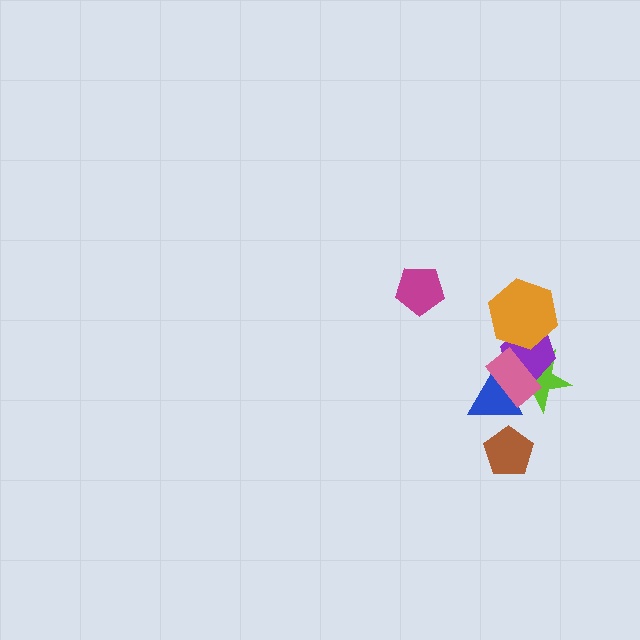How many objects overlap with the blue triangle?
2 objects overlap with the blue triangle.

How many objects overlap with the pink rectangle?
3 objects overlap with the pink rectangle.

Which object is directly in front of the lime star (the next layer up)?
The purple hexagon is directly in front of the lime star.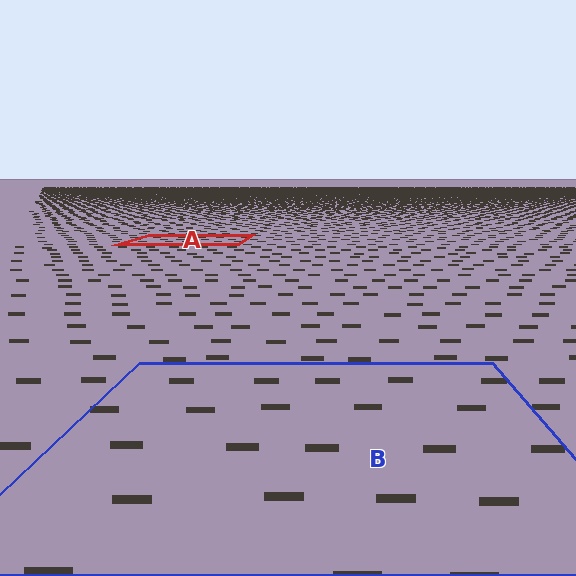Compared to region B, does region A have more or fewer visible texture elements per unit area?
Region A has more texture elements per unit area — they are packed more densely because it is farther away.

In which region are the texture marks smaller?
The texture marks are smaller in region A, because it is farther away.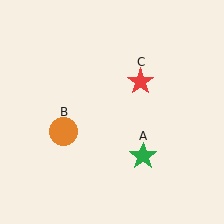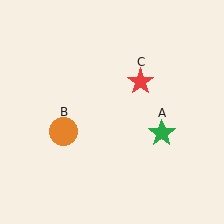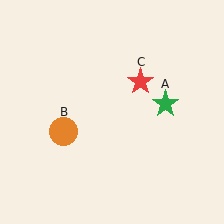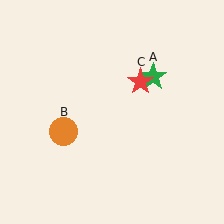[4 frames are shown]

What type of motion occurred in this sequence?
The green star (object A) rotated counterclockwise around the center of the scene.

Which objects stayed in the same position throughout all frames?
Orange circle (object B) and red star (object C) remained stationary.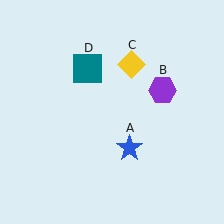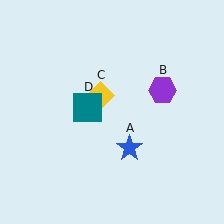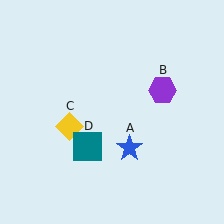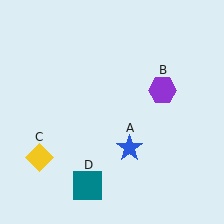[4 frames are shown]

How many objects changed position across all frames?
2 objects changed position: yellow diamond (object C), teal square (object D).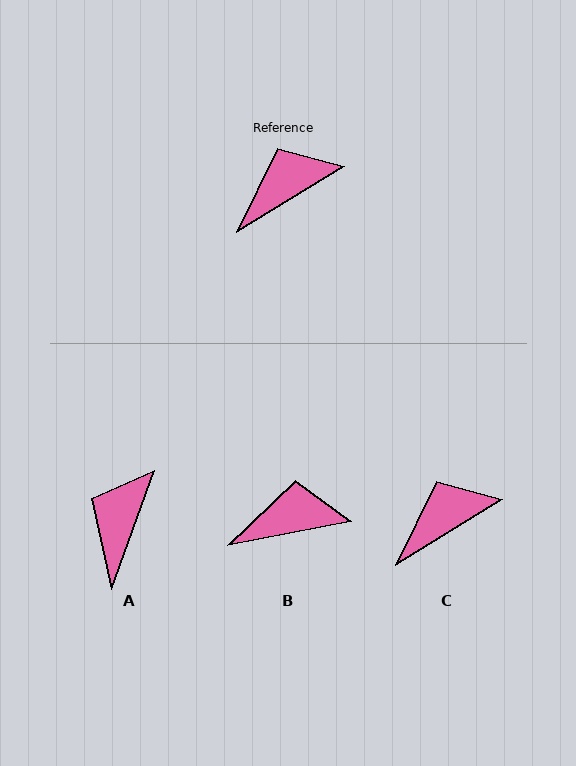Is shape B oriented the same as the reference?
No, it is off by about 21 degrees.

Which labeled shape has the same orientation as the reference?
C.